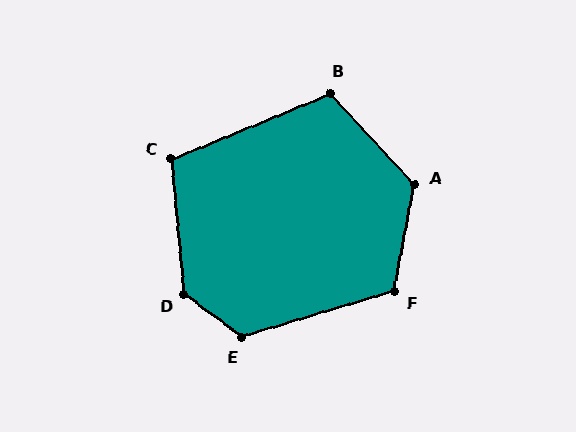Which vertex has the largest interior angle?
D, at approximately 132 degrees.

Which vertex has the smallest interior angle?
C, at approximately 107 degrees.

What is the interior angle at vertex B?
Approximately 110 degrees (obtuse).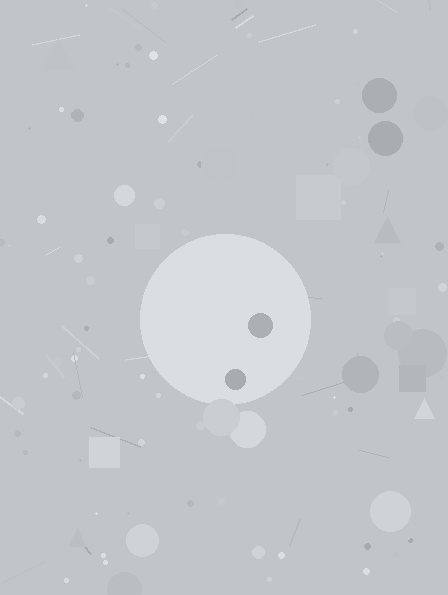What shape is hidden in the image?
A circle is hidden in the image.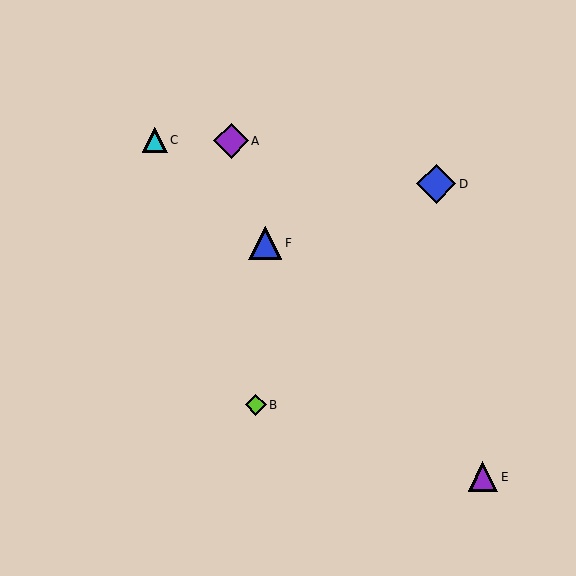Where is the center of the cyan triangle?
The center of the cyan triangle is at (155, 140).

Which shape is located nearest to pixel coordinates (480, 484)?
The purple triangle (labeled E) at (483, 477) is nearest to that location.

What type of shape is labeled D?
Shape D is a blue diamond.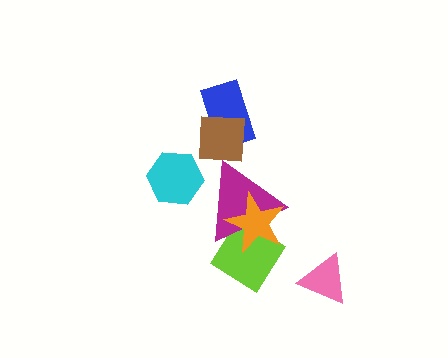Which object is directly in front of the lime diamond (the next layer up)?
The magenta triangle is directly in front of the lime diamond.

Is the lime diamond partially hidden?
Yes, it is partially covered by another shape.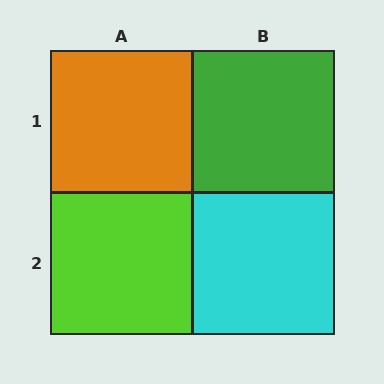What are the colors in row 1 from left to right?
Orange, green.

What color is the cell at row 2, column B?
Cyan.